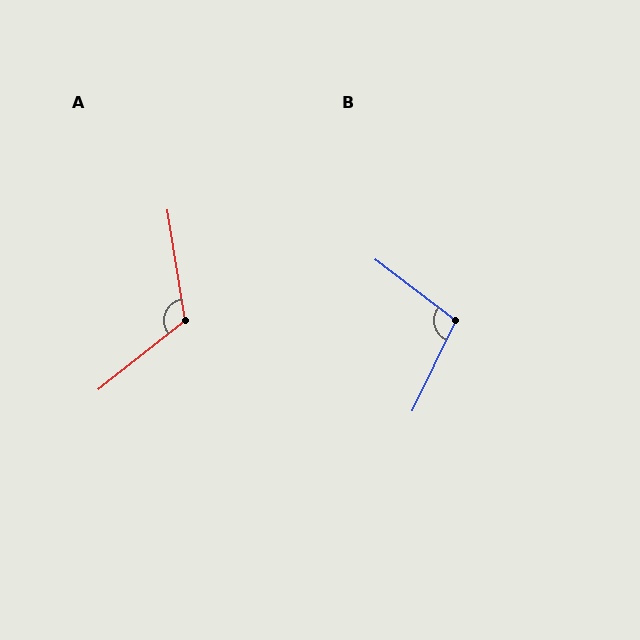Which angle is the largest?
A, at approximately 120 degrees.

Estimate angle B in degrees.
Approximately 102 degrees.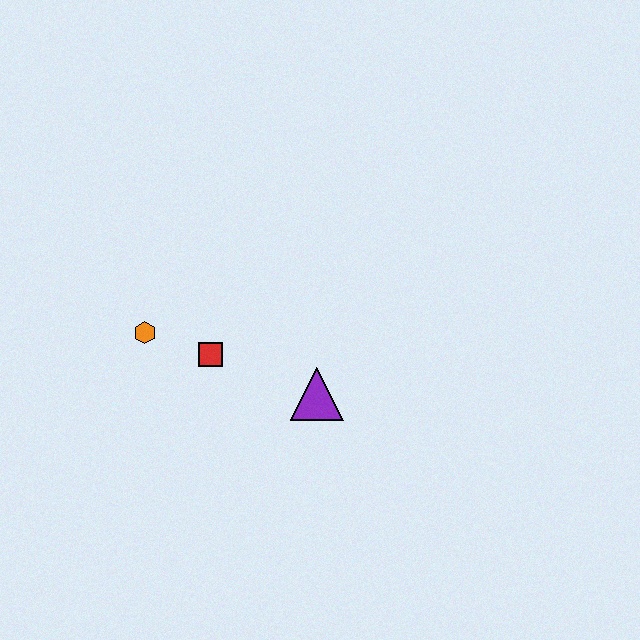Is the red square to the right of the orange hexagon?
Yes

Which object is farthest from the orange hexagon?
The purple triangle is farthest from the orange hexagon.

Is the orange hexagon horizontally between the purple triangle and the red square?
No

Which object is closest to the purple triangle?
The red square is closest to the purple triangle.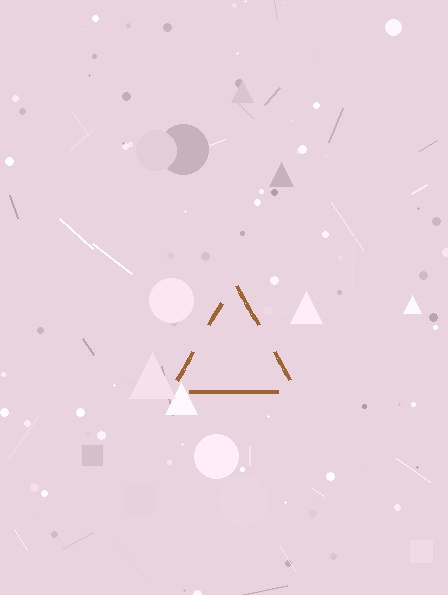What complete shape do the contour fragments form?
The contour fragments form a triangle.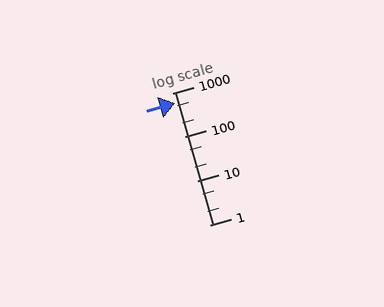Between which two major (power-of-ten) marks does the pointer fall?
The pointer is between 100 and 1000.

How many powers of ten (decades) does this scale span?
The scale spans 3 decades, from 1 to 1000.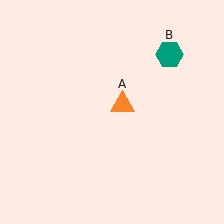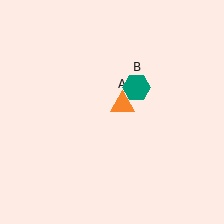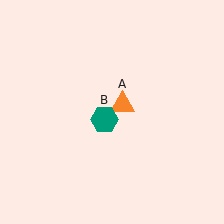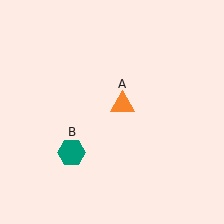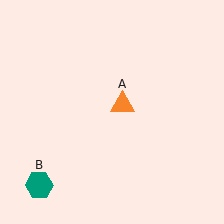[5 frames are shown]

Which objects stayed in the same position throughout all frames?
Orange triangle (object A) remained stationary.